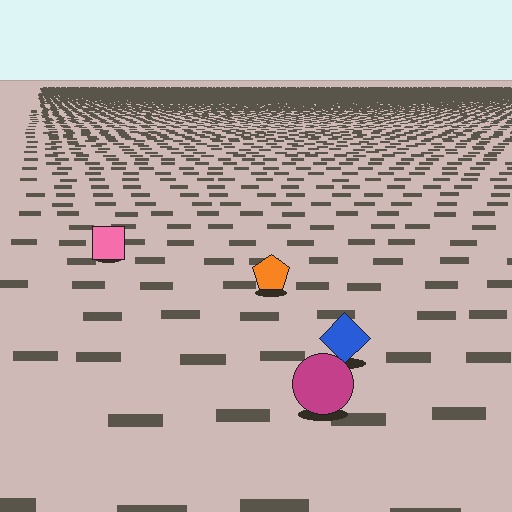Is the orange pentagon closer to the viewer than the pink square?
Yes. The orange pentagon is closer — you can tell from the texture gradient: the ground texture is coarser near it.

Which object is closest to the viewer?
The magenta circle is closest. The texture marks near it are larger and more spread out.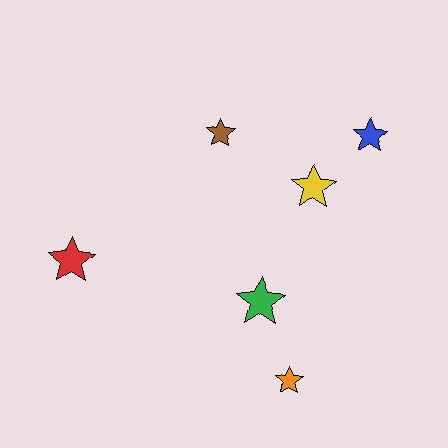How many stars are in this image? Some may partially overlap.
There are 6 stars.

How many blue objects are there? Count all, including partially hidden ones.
There is 1 blue object.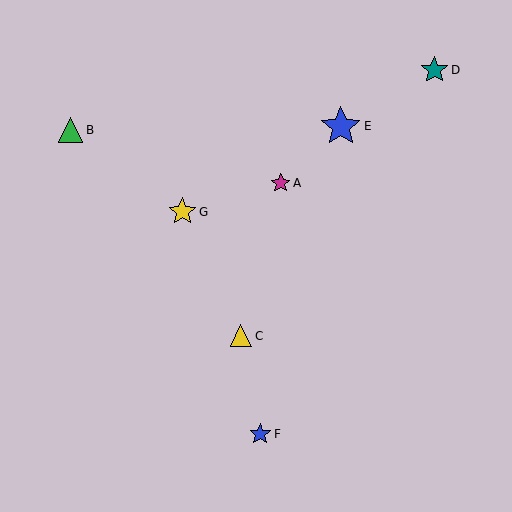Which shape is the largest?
The blue star (labeled E) is the largest.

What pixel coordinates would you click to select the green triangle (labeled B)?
Click at (70, 130) to select the green triangle B.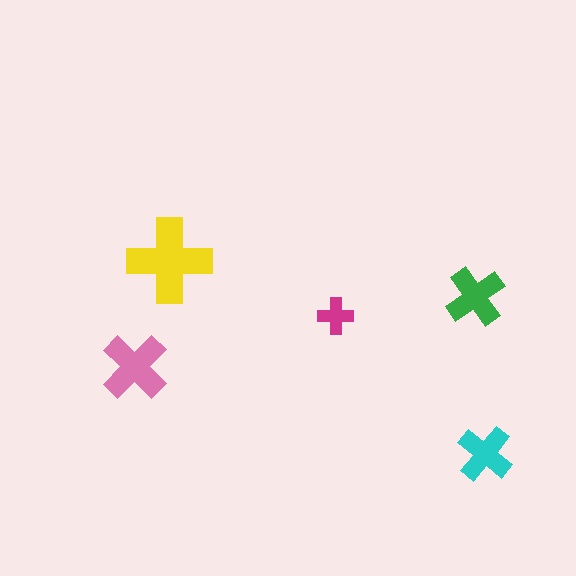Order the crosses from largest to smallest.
the yellow one, the pink one, the green one, the cyan one, the magenta one.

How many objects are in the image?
There are 5 objects in the image.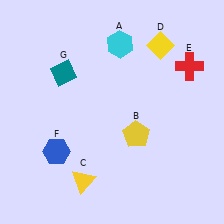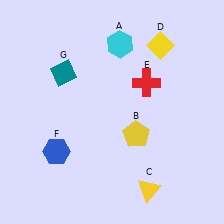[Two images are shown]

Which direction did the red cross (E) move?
The red cross (E) moved left.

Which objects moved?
The objects that moved are: the yellow triangle (C), the red cross (E).